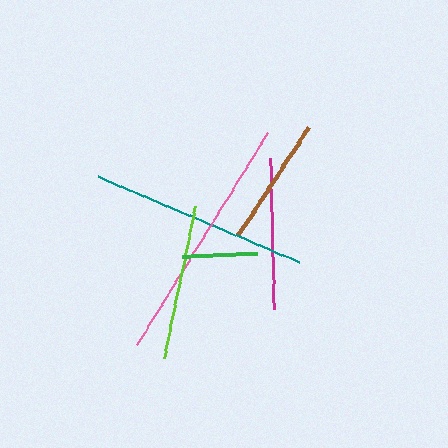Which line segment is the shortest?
The green line is the shortest at approximately 75 pixels.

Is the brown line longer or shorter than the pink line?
The pink line is longer than the brown line.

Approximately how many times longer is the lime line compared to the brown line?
The lime line is approximately 1.2 times the length of the brown line.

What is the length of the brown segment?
The brown segment is approximately 131 pixels long.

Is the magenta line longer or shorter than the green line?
The magenta line is longer than the green line.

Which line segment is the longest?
The pink line is the longest at approximately 249 pixels.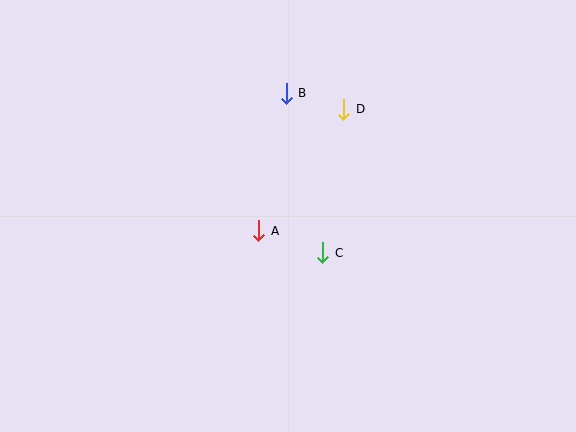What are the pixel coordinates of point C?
Point C is at (323, 253).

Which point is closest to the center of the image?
Point A at (259, 231) is closest to the center.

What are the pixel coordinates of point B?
Point B is at (286, 93).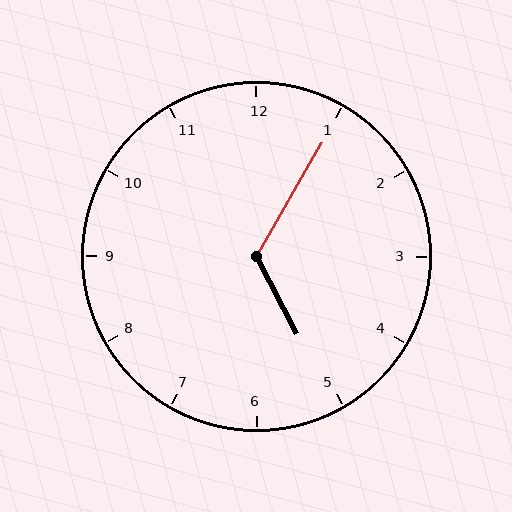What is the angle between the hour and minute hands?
Approximately 122 degrees.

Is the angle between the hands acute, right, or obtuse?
It is obtuse.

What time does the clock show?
5:05.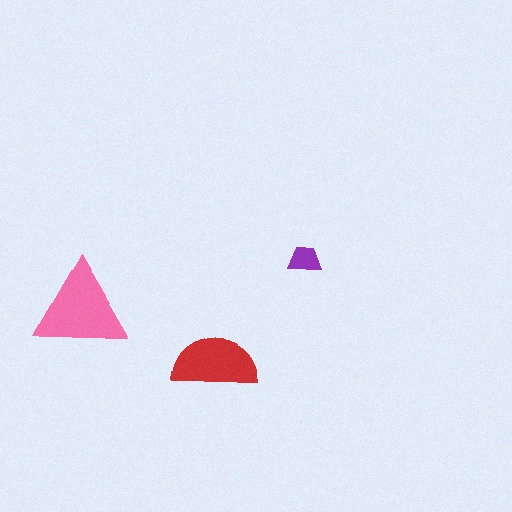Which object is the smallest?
The purple trapezoid.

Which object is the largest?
The pink triangle.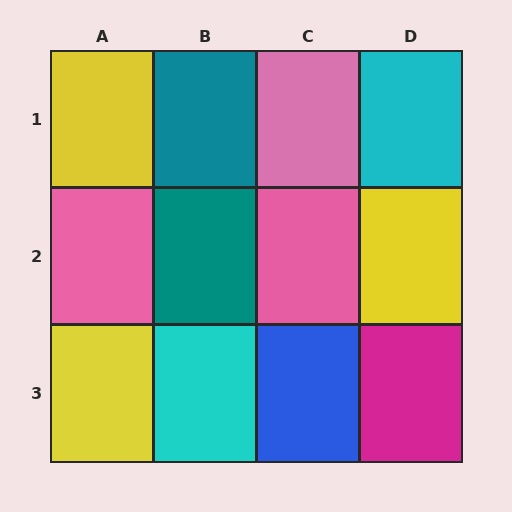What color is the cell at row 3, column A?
Yellow.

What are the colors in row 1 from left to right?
Yellow, teal, pink, cyan.